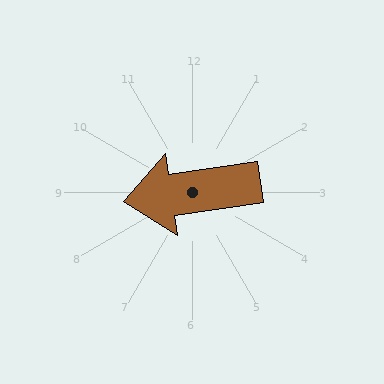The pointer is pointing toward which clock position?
Roughly 9 o'clock.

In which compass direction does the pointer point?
West.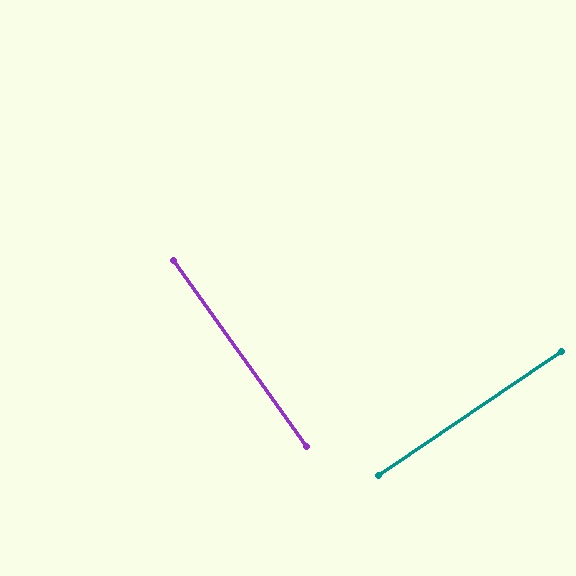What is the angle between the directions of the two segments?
Approximately 88 degrees.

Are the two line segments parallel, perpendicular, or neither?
Perpendicular — they meet at approximately 88°.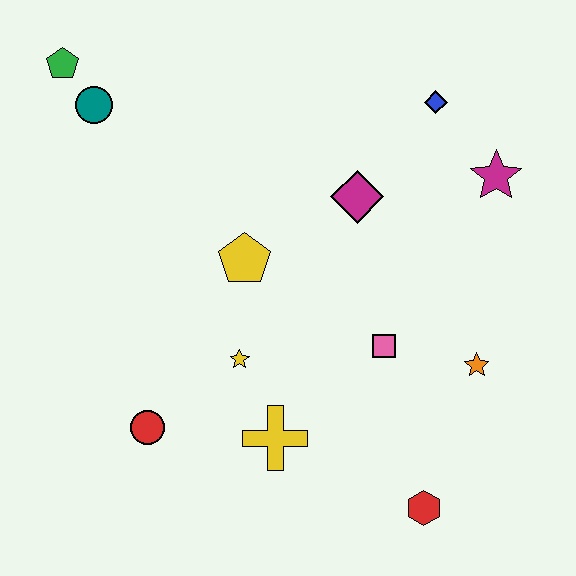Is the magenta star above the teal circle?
No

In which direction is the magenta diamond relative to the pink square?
The magenta diamond is above the pink square.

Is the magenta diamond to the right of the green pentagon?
Yes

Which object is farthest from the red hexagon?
The green pentagon is farthest from the red hexagon.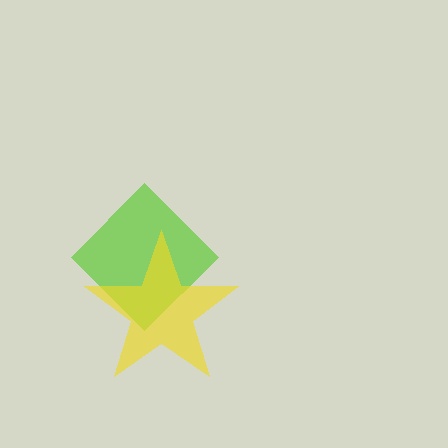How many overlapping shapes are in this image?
There are 2 overlapping shapes in the image.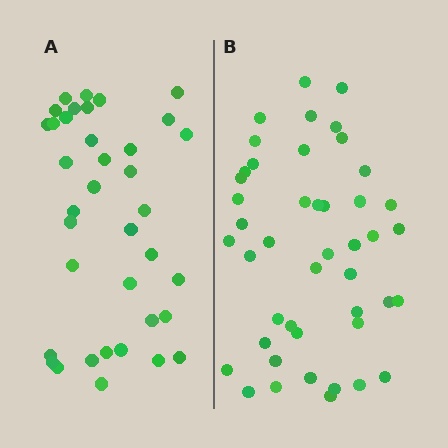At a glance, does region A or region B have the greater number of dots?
Region B (the right region) has more dots.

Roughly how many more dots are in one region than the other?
Region B has roughly 8 or so more dots than region A.